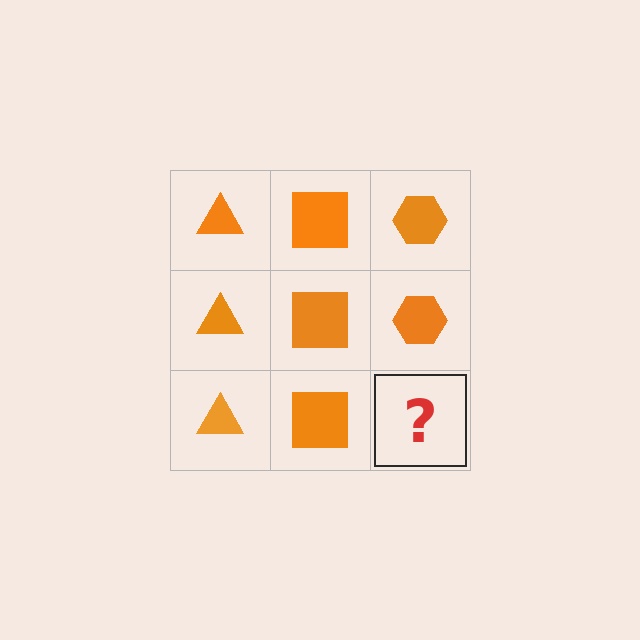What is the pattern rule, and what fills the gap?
The rule is that each column has a consistent shape. The gap should be filled with an orange hexagon.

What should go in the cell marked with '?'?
The missing cell should contain an orange hexagon.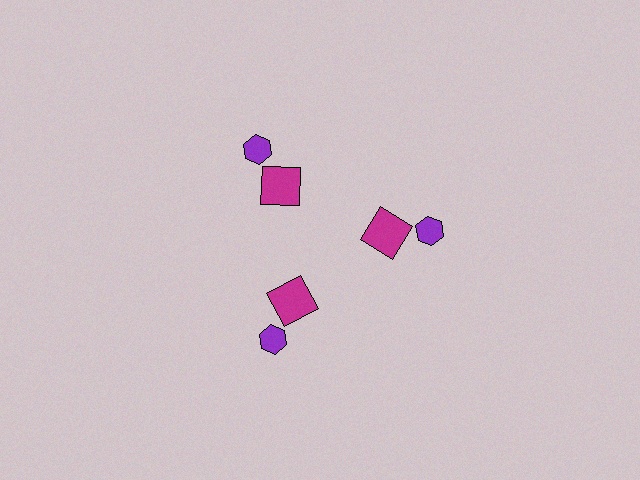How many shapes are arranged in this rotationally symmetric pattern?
There are 6 shapes, arranged in 3 groups of 2.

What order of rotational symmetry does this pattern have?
This pattern has 3-fold rotational symmetry.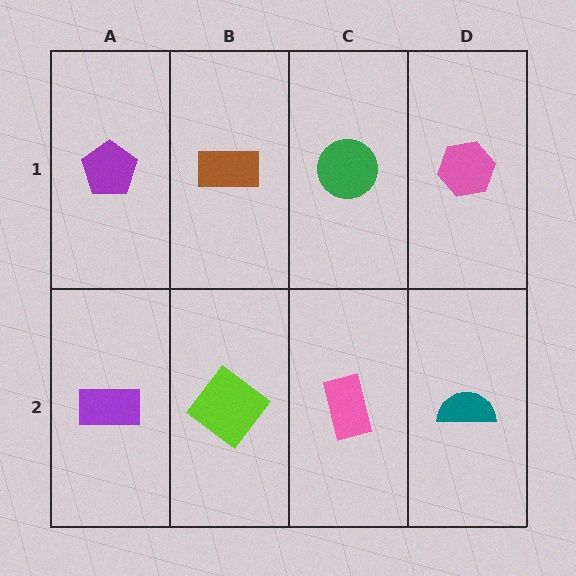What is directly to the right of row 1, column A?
A brown rectangle.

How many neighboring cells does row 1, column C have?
3.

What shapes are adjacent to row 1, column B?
A lime diamond (row 2, column B), a purple pentagon (row 1, column A), a green circle (row 1, column C).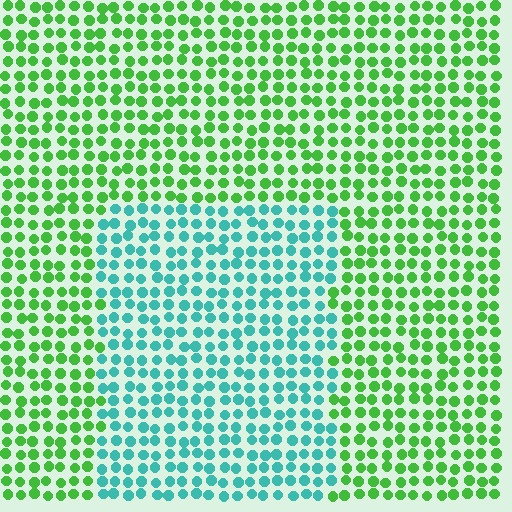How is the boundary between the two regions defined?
The boundary is defined purely by a slight shift in hue (about 56 degrees). Spacing, size, and orientation are identical on both sides.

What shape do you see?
I see a rectangle.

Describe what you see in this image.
The image is filled with small green elements in a uniform arrangement. A rectangle-shaped region is visible where the elements are tinted to a slightly different hue, forming a subtle color boundary.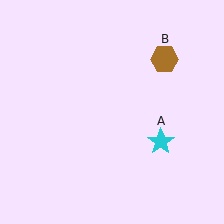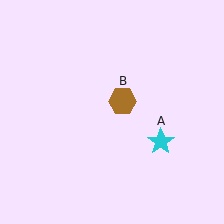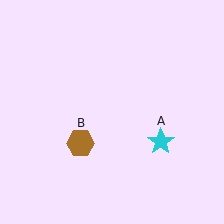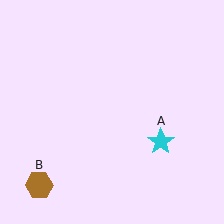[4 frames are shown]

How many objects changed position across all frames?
1 object changed position: brown hexagon (object B).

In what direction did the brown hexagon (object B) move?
The brown hexagon (object B) moved down and to the left.